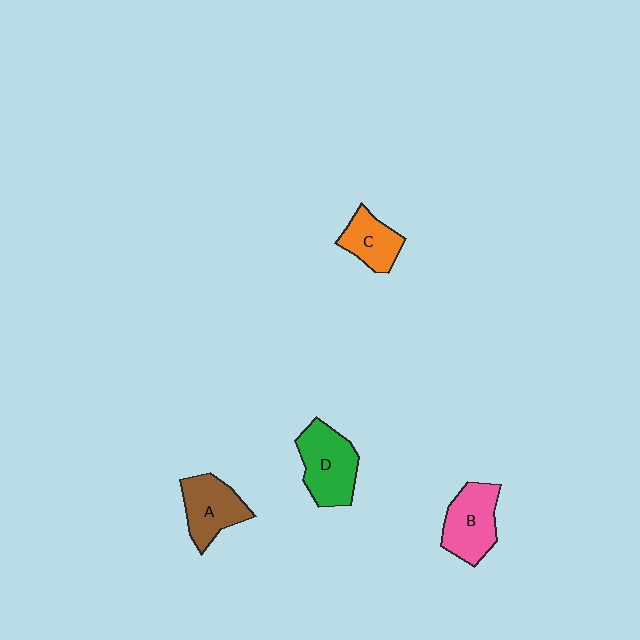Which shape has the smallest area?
Shape C (orange).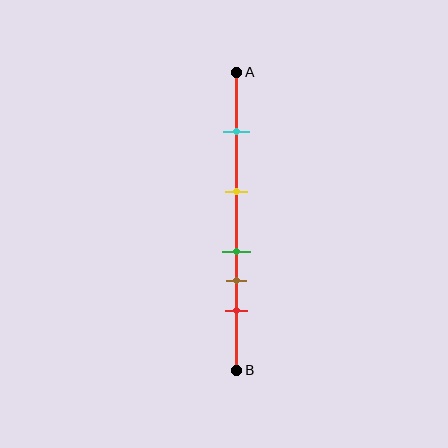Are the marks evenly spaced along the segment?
No, the marks are not evenly spaced.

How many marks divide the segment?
There are 5 marks dividing the segment.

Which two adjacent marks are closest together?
The green and brown marks are the closest adjacent pair.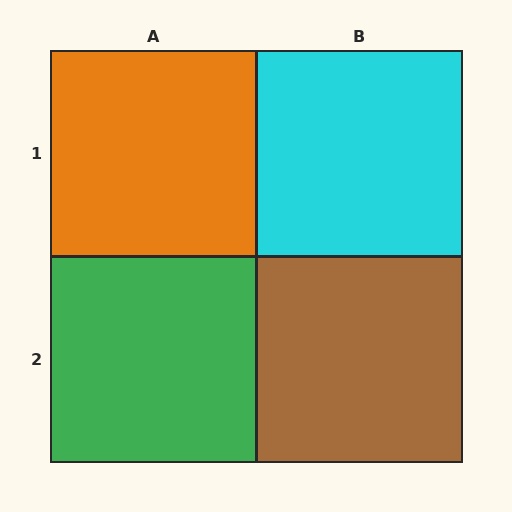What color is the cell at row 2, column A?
Green.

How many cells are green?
1 cell is green.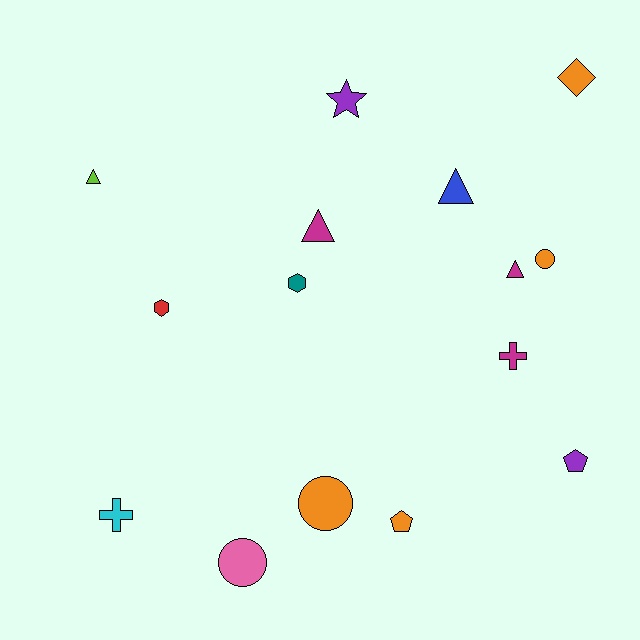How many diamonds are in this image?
There is 1 diamond.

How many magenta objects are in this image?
There are 3 magenta objects.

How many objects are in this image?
There are 15 objects.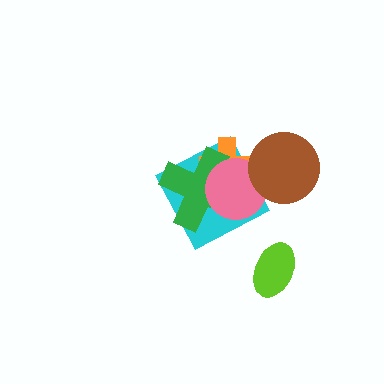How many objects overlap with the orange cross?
4 objects overlap with the orange cross.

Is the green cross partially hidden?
Yes, it is partially covered by another shape.